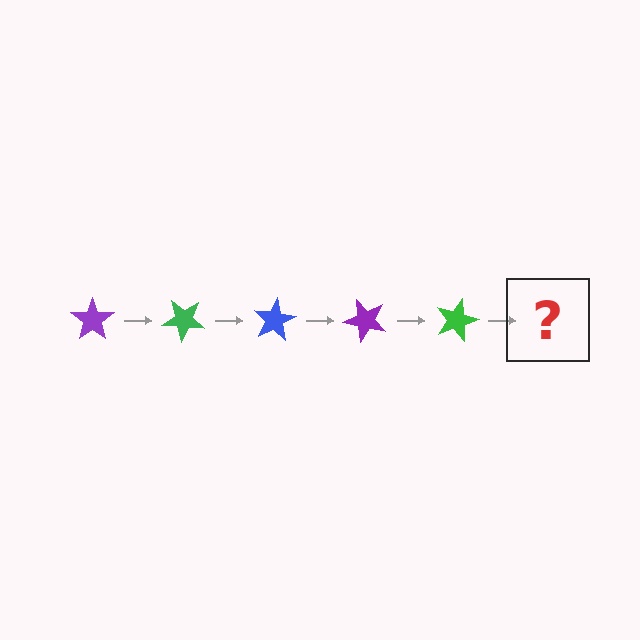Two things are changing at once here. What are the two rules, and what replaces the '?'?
The two rules are that it rotates 40 degrees each step and the color cycles through purple, green, and blue. The '?' should be a blue star, rotated 200 degrees from the start.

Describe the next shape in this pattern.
It should be a blue star, rotated 200 degrees from the start.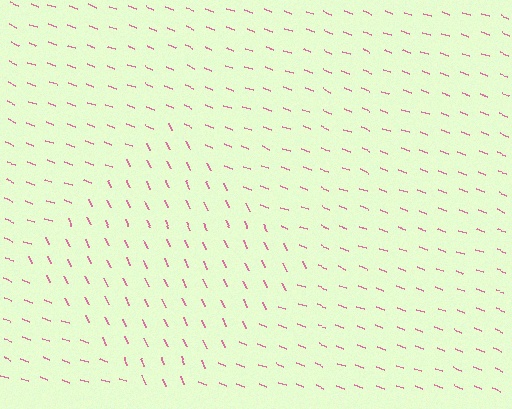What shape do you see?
I see a diamond.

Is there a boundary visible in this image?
Yes, there is a texture boundary formed by a change in line orientation.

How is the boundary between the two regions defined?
The boundary is defined purely by a change in line orientation (approximately 45 degrees difference). All lines are the same color and thickness.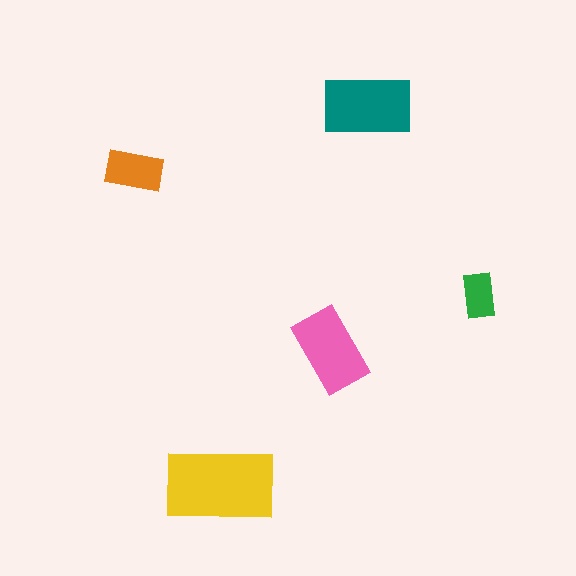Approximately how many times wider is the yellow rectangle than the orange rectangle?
About 2 times wider.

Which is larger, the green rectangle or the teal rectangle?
The teal one.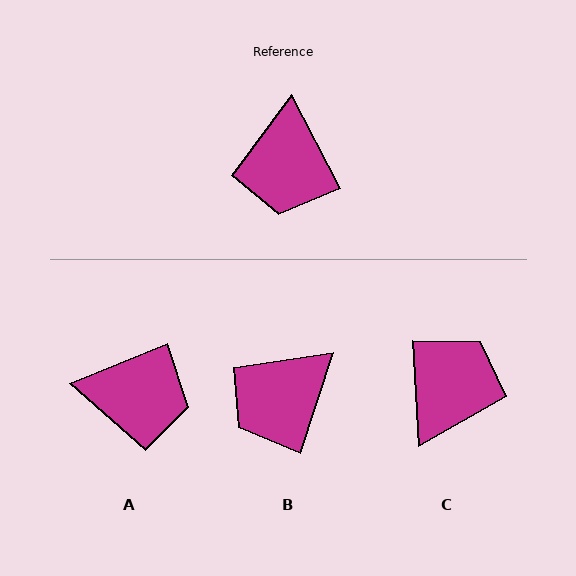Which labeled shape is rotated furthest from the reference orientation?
C, about 156 degrees away.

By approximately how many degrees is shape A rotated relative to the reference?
Approximately 85 degrees counter-clockwise.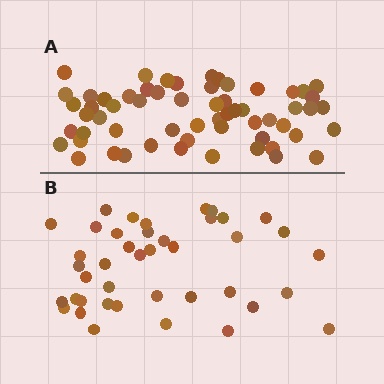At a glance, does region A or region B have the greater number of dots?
Region A (the top region) has more dots.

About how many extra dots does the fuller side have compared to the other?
Region A has approximately 20 more dots than region B.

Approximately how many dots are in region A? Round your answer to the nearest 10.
About 60 dots.